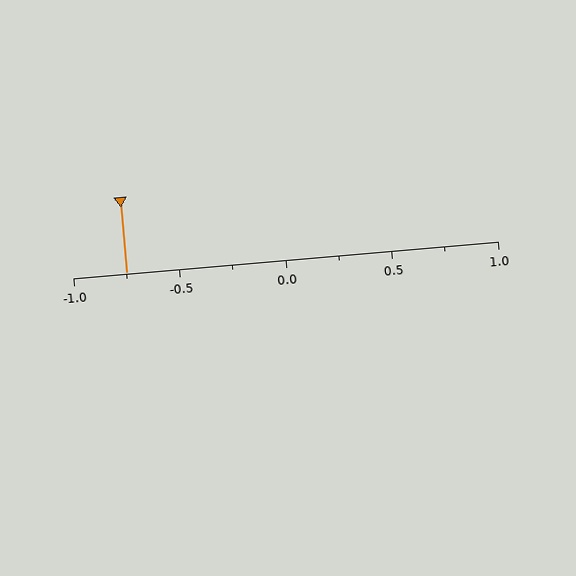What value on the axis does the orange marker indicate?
The marker indicates approximately -0.75.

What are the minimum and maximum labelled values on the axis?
The axis runs from -1.0 to 1.0.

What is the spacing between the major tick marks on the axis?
The major ticks are spaced 0.5 apart.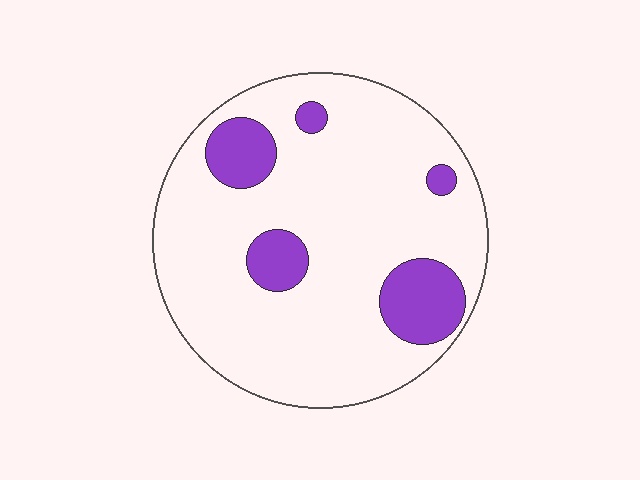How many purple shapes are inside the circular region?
5.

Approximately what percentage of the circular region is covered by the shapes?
Approximately 15%.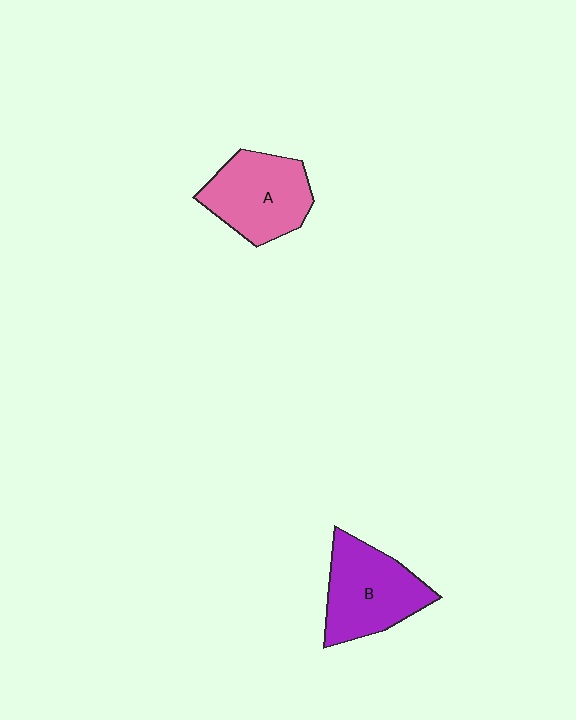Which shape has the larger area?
Shape B (purple).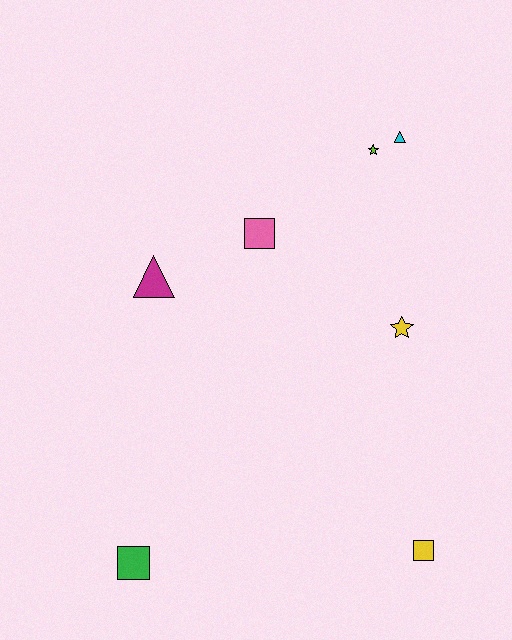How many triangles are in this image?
There are 2 triangles.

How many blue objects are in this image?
There are no blue objects.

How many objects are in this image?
There are 7 objects.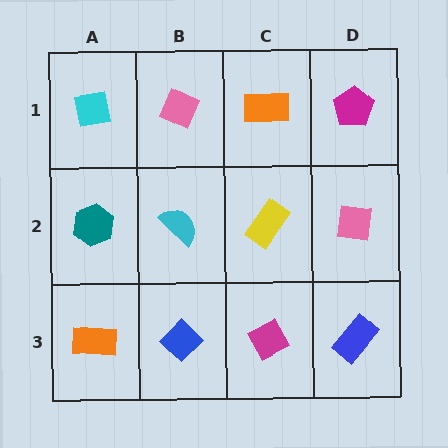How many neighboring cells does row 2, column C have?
4.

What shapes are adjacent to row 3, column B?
A cyan semicircle (row 2, column B), an orange rectangle (row 3, column A), a magenta diamond (row 3, column C).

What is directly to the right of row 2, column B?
A yellow rectangle.